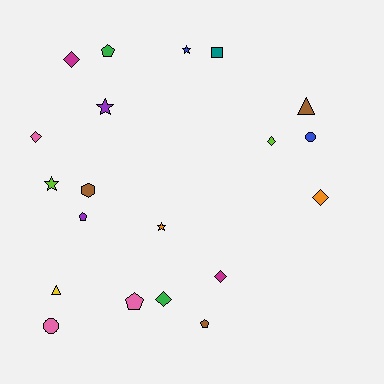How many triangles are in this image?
There are 2 triangles.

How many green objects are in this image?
There are 2 green objects.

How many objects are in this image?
There are 20 objects.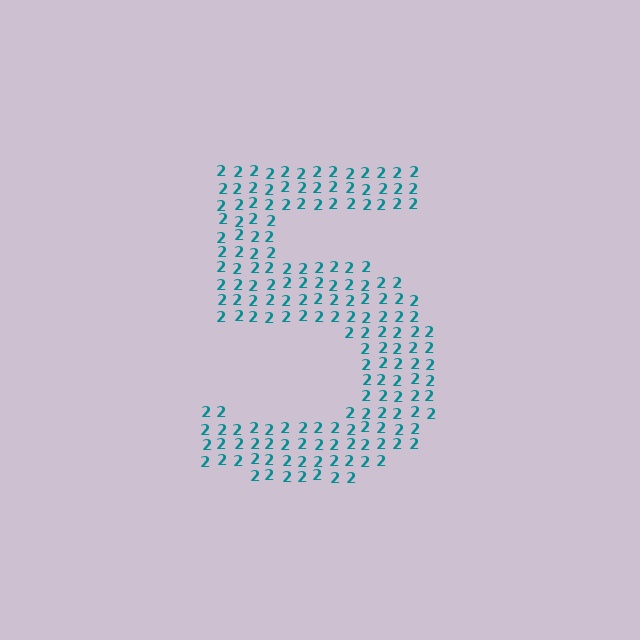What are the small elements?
The small elements are digit 2's.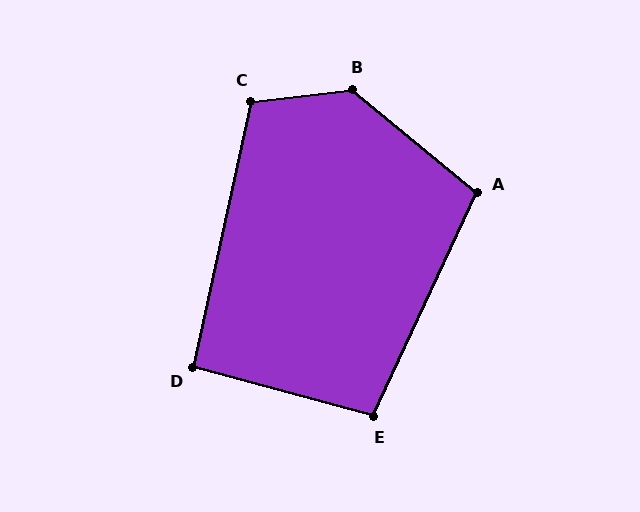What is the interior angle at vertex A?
Approximately 105 degrees (obtuse).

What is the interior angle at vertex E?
Approximately 100 degrees (obtuse).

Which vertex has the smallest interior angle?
D, at approximately 93 degrees.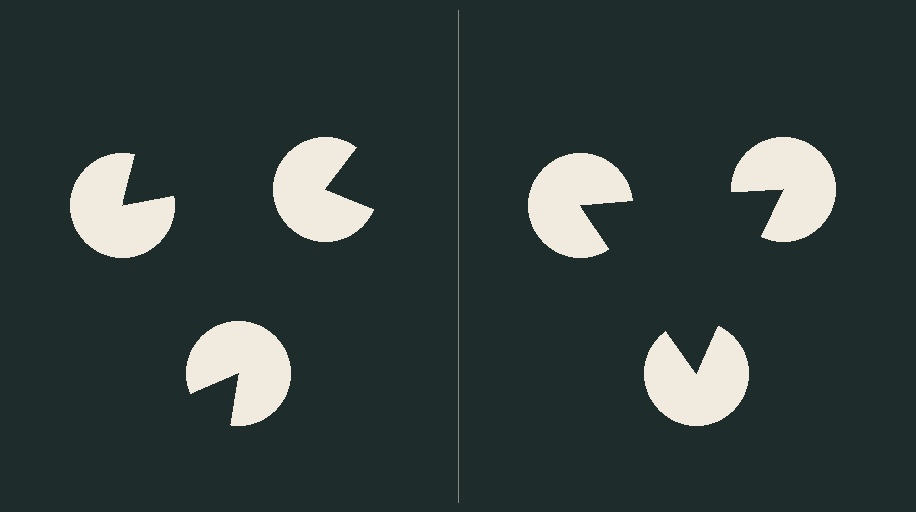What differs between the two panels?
The pac-man discs are positioned identically on both sides; only the wedge orientations differ. On the right they align to a triangle; on the left they are misaligned.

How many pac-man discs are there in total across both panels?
6 — 3 on each side.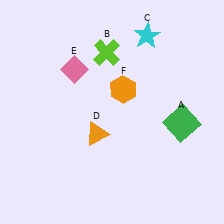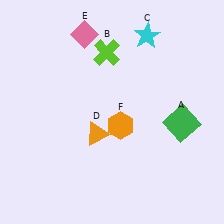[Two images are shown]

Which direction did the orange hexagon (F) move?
The orange hexagon (F) moved down.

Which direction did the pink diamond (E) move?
The pink diamond (E) moved up.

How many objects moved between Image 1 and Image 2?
2 objects moved between the two images.